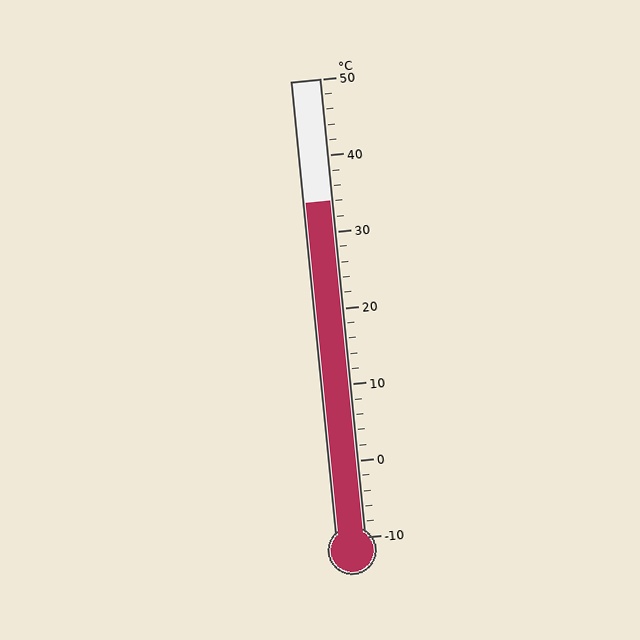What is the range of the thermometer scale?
The thermometer scale ranges from -10°C to 50°C.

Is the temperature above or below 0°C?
The temperature is above 0°C.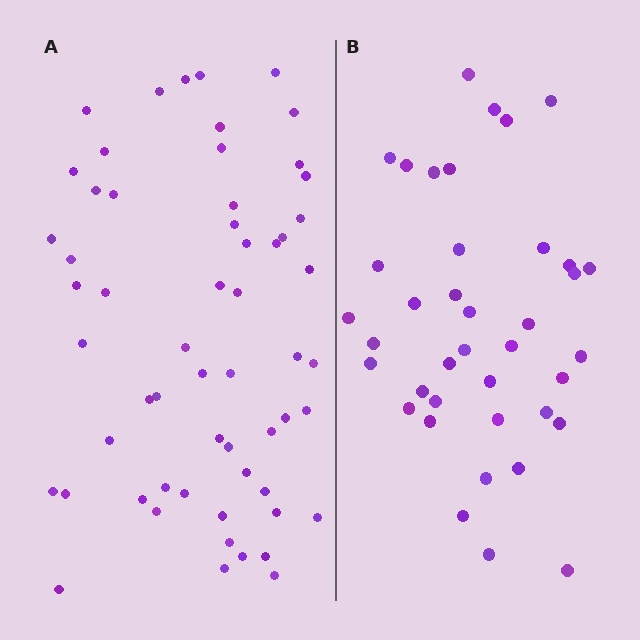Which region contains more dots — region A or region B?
Region A (the left region) has more dots.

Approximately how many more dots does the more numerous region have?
Region A has approximately 20 more dots than region B.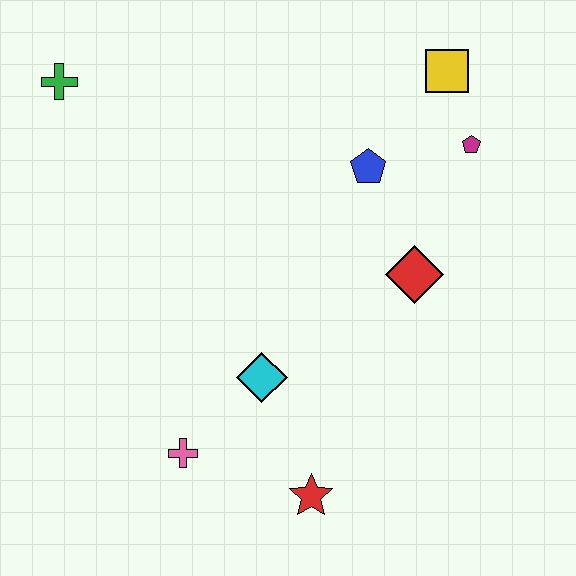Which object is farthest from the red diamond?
The green cross is farthest from the red diamond.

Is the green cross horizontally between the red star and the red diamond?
No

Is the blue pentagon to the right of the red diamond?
No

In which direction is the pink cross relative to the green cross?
The pink cross is below the green cross.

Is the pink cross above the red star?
Yes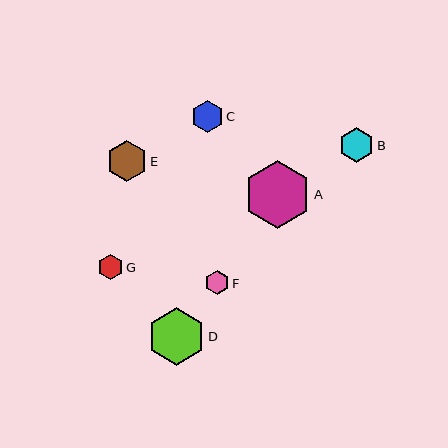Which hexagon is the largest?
Hexagon A is the largest with a size of approximately 67 pixels.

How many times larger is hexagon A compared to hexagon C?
Hexagon A is approximately 2.1 times the size of hexagon C.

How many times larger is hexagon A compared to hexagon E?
Hexagon A is approximately 1.7 times the size of hexagon E.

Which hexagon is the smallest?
Hexagon F is the smallest with a size of approximately 24 pixels.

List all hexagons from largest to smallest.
From largest to smallest: A, D, E, B, C, G, F.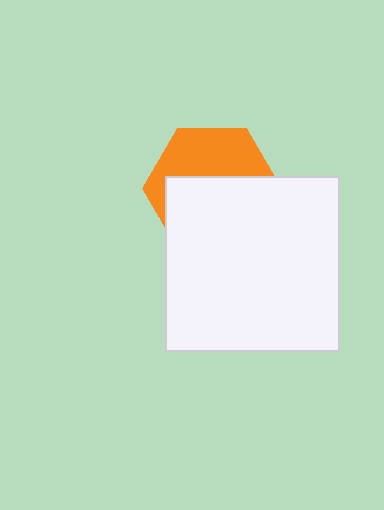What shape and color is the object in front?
The object in front is a white square.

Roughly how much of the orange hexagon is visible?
A small part of it is visible (roughly 42%).